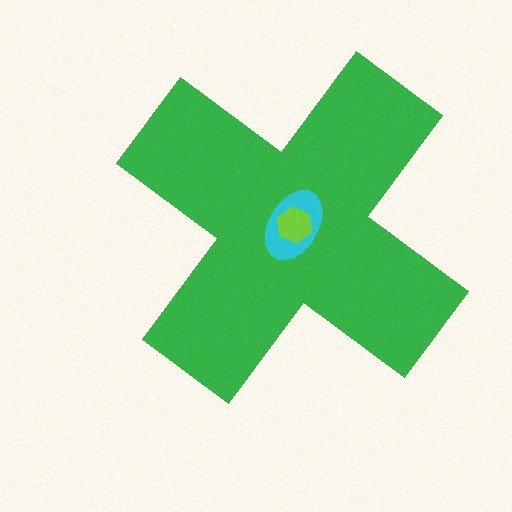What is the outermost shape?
The green cross.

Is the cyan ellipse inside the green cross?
Yes.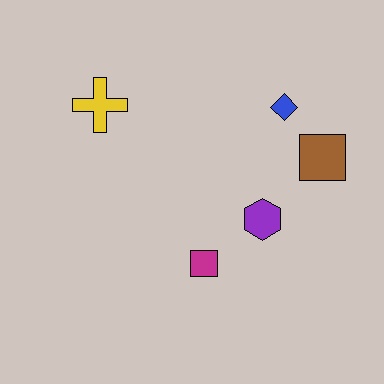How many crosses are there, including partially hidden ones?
There is 1 cross.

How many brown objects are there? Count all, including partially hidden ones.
There is 1 brown object.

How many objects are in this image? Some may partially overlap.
There are 5 objects.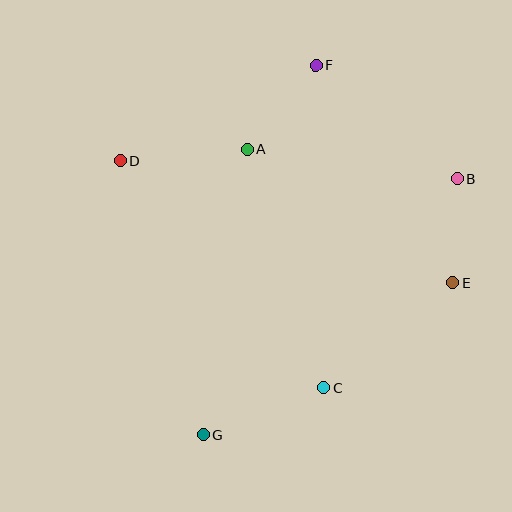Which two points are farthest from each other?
Points F and G are farthest from each other.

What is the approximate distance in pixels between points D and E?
The distance between D and E is approximately 354 pixels.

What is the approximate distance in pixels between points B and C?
The distance between B and C is approximately 248 pixels.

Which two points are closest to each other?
Points B and E are closest to each other.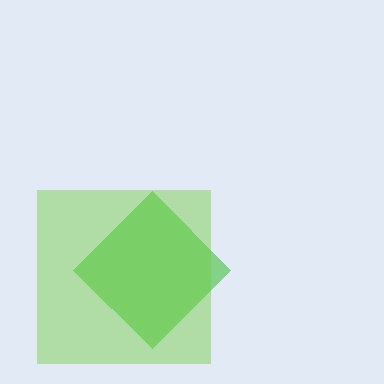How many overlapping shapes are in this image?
There are 2 overlapping shapes in the image.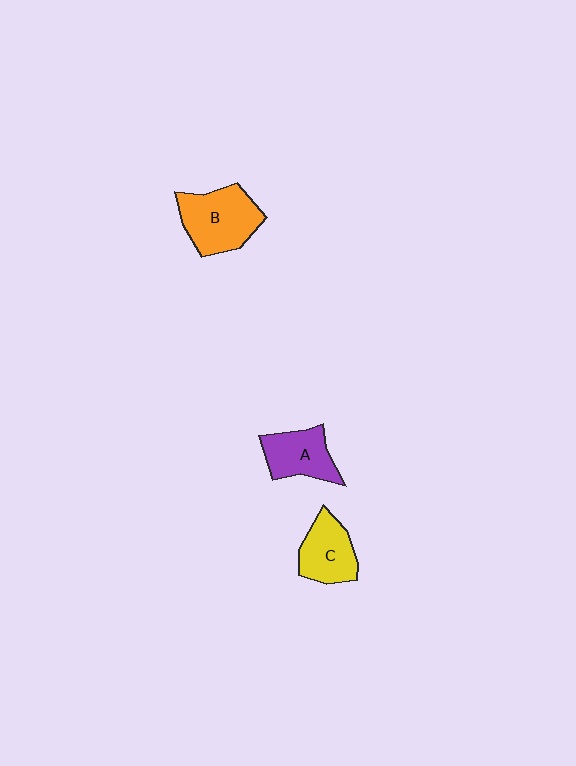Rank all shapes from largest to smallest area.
From largest to smallest: B (orange), A (purple), C (yellow).